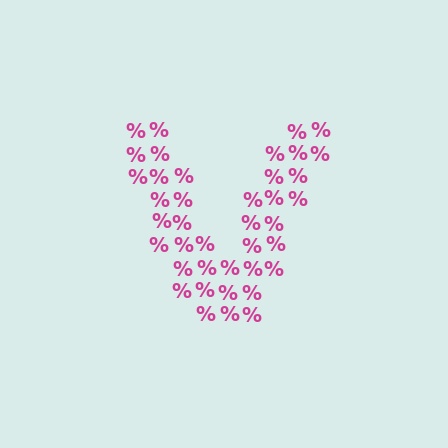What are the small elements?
The small elements are percent signs.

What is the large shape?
The large shape is the letter V.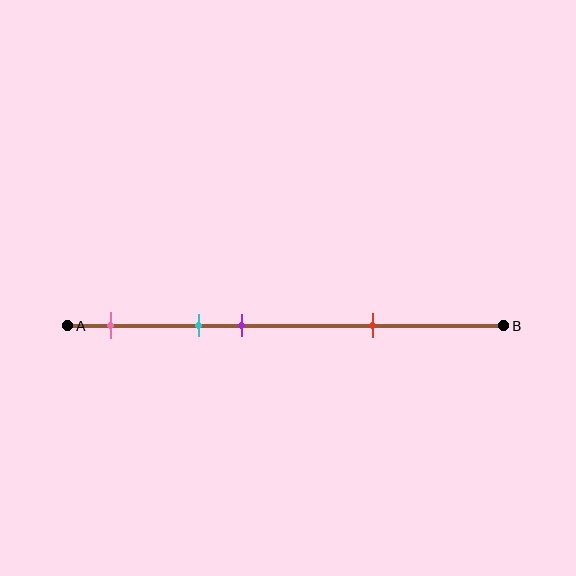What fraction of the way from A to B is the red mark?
The red mark is approximately 70% (0.7) of the way from A to B.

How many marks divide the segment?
There are 4 marks dividing the segment.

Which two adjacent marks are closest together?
The cyan and purple marks are the closest adjacent pair.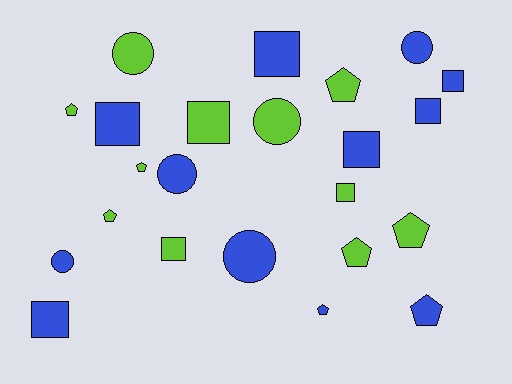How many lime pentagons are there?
There are 6 lime pentagons.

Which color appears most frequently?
Blue, with 12 objects.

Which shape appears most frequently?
Square, with 9 objects.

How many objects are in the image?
There are 23 objects.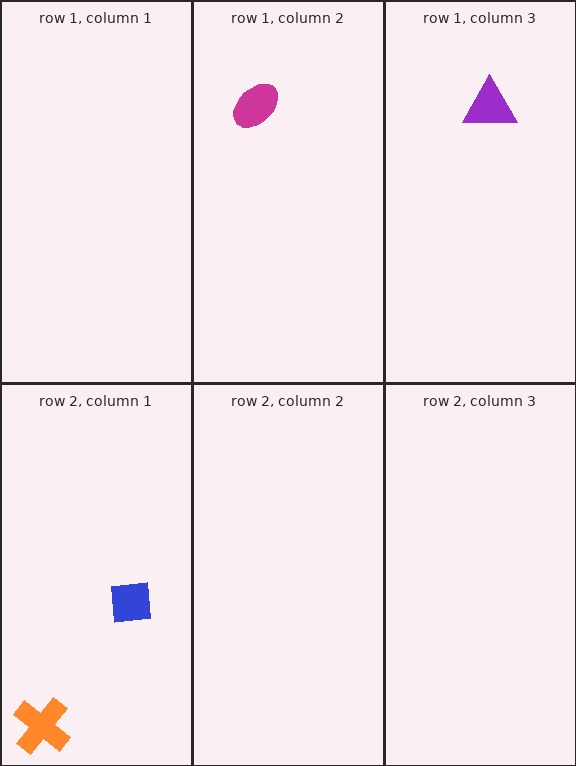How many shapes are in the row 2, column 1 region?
2.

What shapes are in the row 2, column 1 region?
The orange cross, the blue square.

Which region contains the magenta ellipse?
The row 1, column 2 region.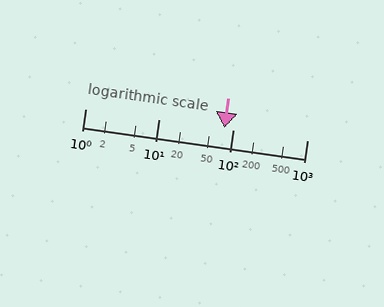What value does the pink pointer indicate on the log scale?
The pointer indicates approximately 75.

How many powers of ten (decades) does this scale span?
The scale spans 3 decades, from 1 to 1000.